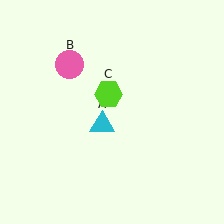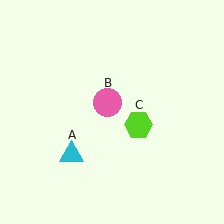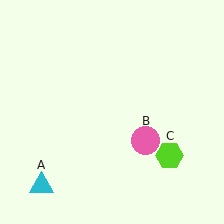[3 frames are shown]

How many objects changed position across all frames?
3 objects changed position: cyan triangle (object A), pink circle (object B), lime hexagon (object C).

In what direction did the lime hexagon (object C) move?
The lime hexagon (object C) moved down and to the right.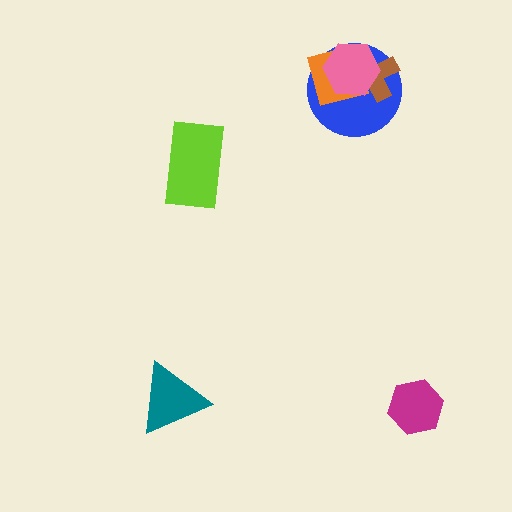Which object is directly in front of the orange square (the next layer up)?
The brown cross is directly in front of the orange square.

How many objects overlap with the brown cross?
3 objects overlap with the brown cross.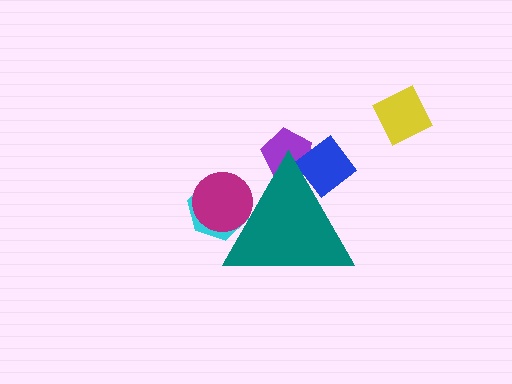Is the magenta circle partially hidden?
Yes, the magenta circle is partially hidden behind the teal triangle.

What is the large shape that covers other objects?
A teal triangle.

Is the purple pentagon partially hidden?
Yes, the purple pentagon is partially hidden behind the teal triangle.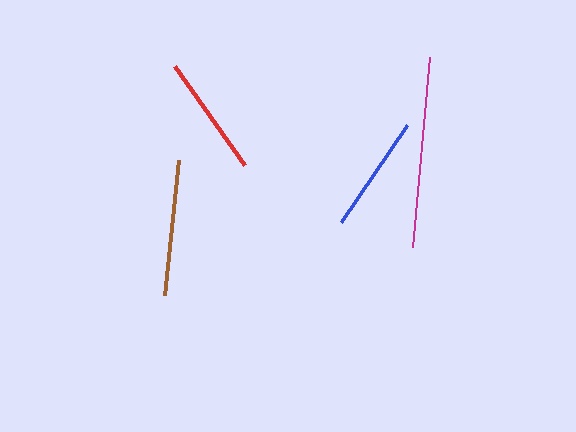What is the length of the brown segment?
The brown segment is approximately 135 pixels long.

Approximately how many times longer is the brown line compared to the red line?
The brown line is approximately 1.1 times the length of the red line.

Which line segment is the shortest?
The blue line is the shortest at approximately 117 pixels.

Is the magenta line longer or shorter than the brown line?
The magenta line is longer than the brown line.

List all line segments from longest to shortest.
From longest to shortest: magenta, brown, red, blue.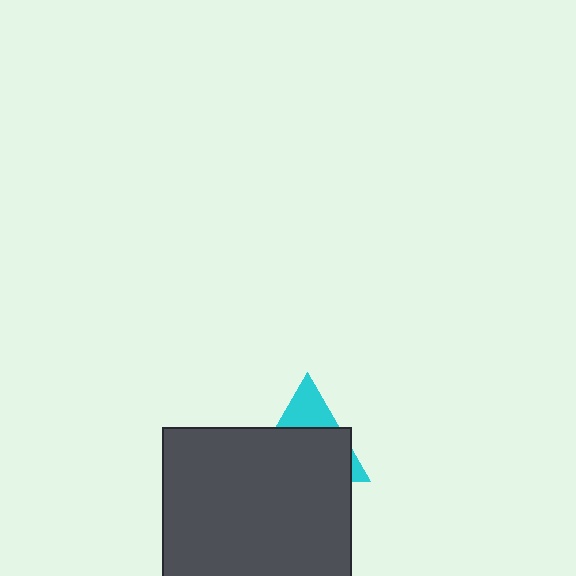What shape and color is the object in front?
The object in front is a dark gray square.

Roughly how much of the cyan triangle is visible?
A small part of it is visible (roughly 31%).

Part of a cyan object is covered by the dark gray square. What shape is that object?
It is a triangle.